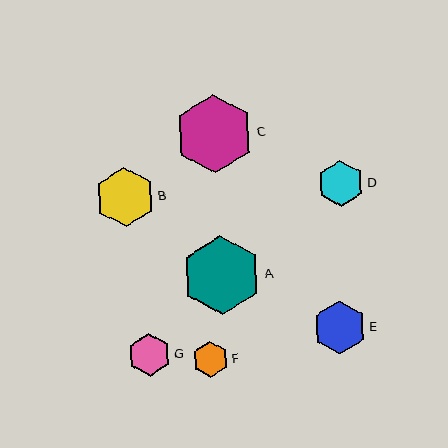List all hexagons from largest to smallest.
From largest to smallest: A, C, B, E, D, G, F.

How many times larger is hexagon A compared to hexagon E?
Hexagon A is approximately 1.5 times the size of hexagon E.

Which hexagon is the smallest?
Hexagon F is the smallest with a size of approximately 36 pixels.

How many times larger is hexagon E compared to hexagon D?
Hexagon E is approximately 1.2 times the size of hexagon D.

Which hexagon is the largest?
Hexagon A is the largest with a size of approximately 79 pixels.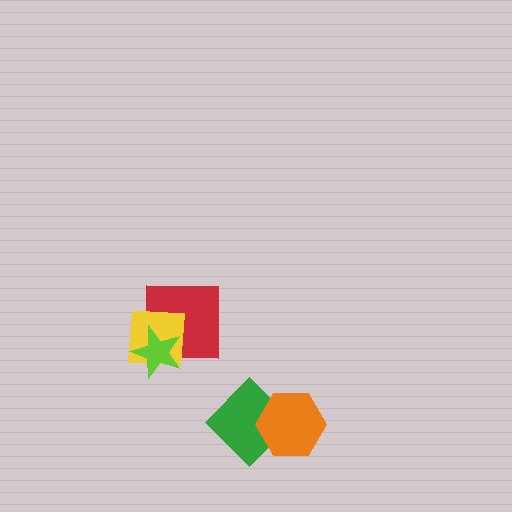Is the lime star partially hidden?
No, no other shape covers it.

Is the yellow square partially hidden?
Yes, it is partially covered by another shape.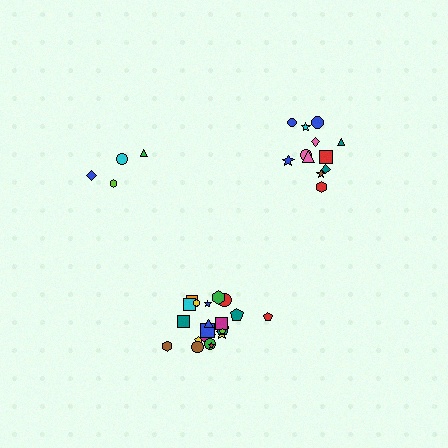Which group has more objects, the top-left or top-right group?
The top-right group.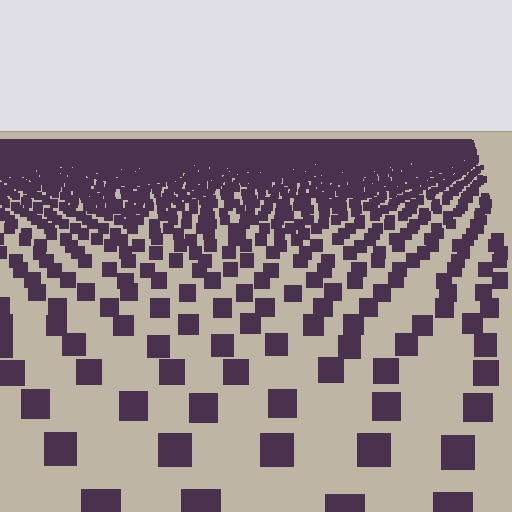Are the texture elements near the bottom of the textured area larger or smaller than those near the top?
Larger. Near the bottom, elements are closer to the viewer and appear at a bigger on-screen size.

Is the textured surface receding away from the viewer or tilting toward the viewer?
The surface is receding away from the viewer. Texture elements get smaller and denser toward the top.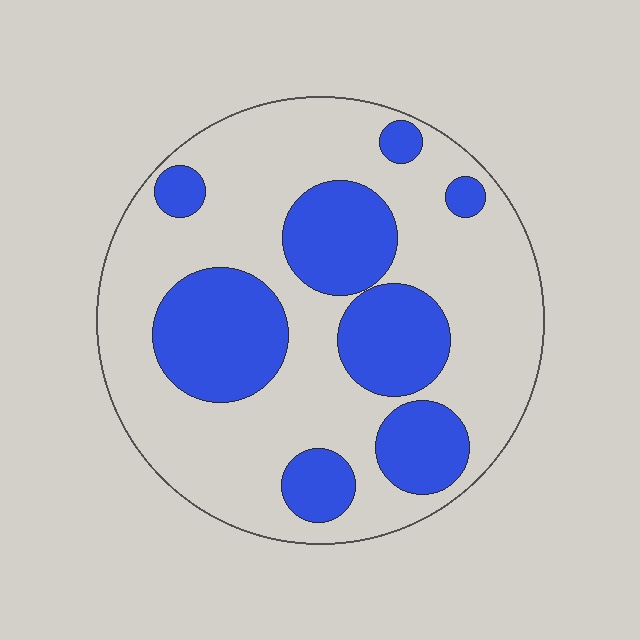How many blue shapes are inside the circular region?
8.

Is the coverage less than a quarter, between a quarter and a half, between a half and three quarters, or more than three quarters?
Between a quarter and a half.